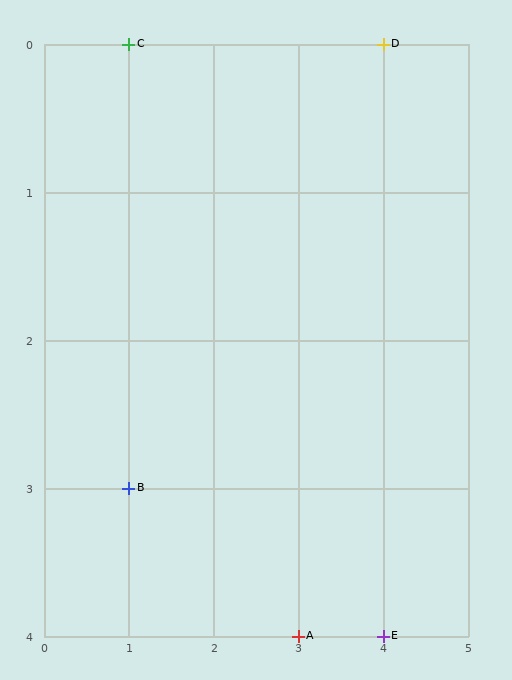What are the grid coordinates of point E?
Point E is at grid coordinates (4, 4).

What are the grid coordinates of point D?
Point D is at grid coordinates (4, 0).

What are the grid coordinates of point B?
Point B is at grid coordinates (1, 3).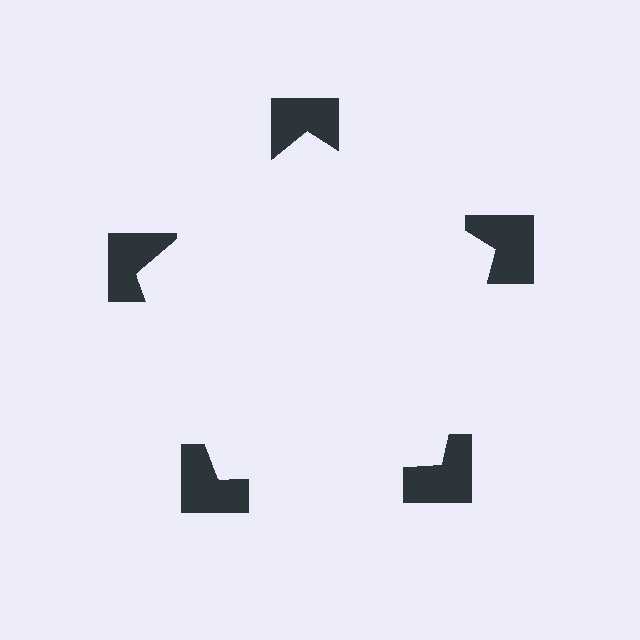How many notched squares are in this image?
There are 5 — one at each vertex of the illusory pentagon.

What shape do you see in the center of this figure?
An illusory pentagon — its edges are inferred from the aligned wedge cuts in the notched squares, not physically drawn.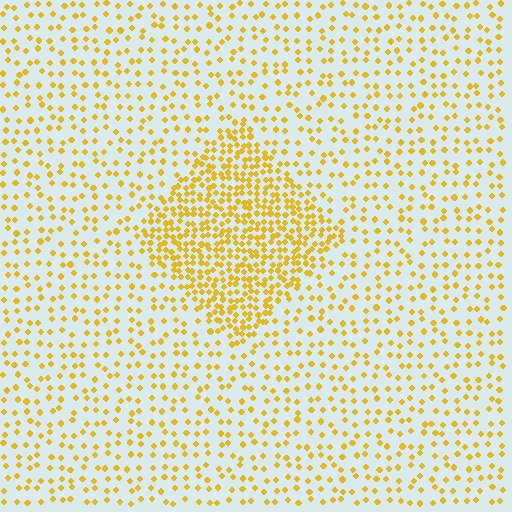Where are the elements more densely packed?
The elements are more densely packed inside the diamond boundary.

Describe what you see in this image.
The image contains small yellow elements arranged at two different densities. A diamond-shaped region is visible where the elements are more densely packed than the surrounding area.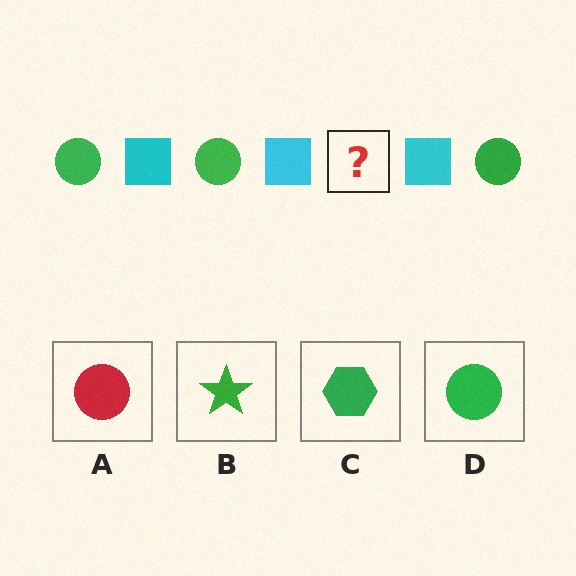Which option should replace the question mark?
Option D.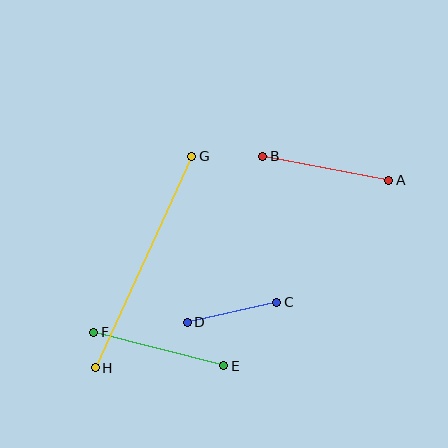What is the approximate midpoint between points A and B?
The midpoint is at approximately (326, 168) pixels.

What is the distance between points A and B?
The distance is approximately 128 pixels.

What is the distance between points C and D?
The distance is approximately 92 pixels.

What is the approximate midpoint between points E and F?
The midpoint is at approximately (159, 349) pixels.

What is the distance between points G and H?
The distance is approximately 233 pixels.